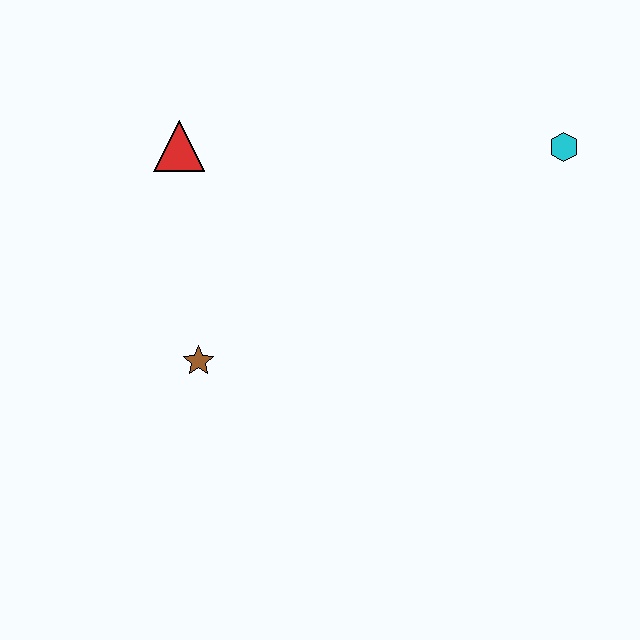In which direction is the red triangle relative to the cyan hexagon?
The red triangle is to the left of the cyan hexagon.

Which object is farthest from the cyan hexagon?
The brown star is farthest from the cyan hexagon.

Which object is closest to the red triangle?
The brown star is closest to the red triangle.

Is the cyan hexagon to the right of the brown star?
Yes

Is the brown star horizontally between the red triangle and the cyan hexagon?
Yes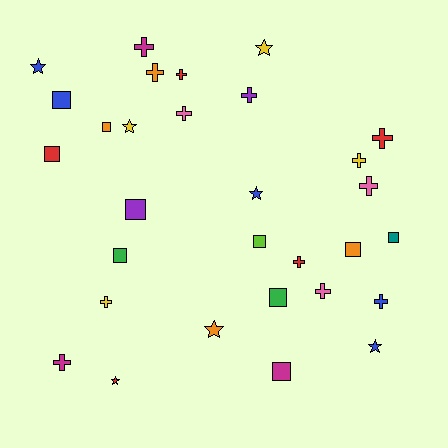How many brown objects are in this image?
There are no brown objects.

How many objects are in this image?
There are 30 objects.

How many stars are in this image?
There are 7 stars.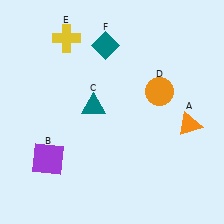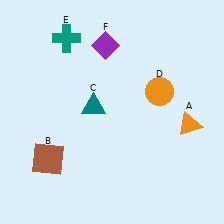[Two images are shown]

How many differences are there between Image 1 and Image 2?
There are 3 differences between the two images.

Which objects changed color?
B changed from purple to brown. E changed from yellow to teal. F changed from teal to purple.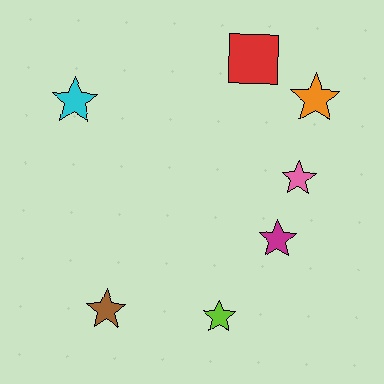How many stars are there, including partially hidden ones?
There are 6 stars.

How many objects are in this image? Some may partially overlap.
There are 7 objects.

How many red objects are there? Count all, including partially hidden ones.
There is 1 red object.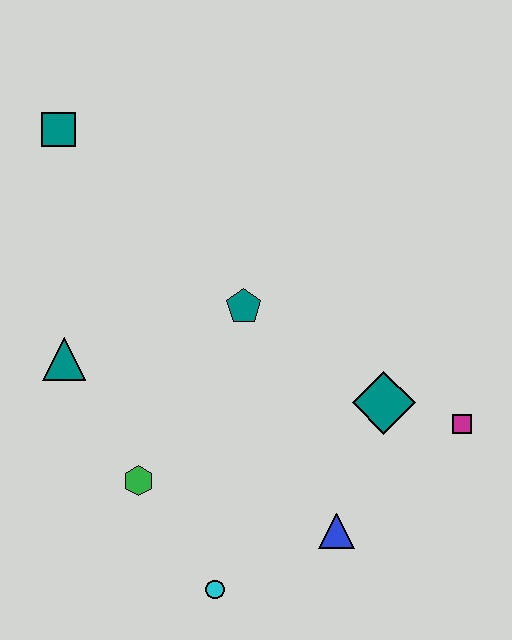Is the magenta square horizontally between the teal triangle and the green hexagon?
No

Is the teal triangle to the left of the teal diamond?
Yes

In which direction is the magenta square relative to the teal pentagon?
The magenta square is to the right of the teal pentagon.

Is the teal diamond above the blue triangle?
Yes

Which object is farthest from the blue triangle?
The teal square is farthest from the blue triangle.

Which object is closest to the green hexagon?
The cyan circle is closest to the green hexagon.